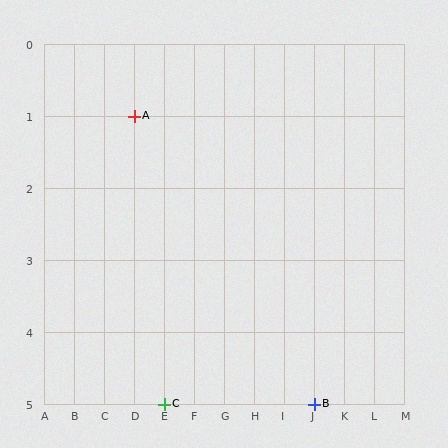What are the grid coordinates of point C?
Point C is at grid coordinates (E, 5).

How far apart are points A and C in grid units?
Points A and C are 1 column and 4 rows apart (about 4.1 grid units diagonally).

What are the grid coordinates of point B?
Point B is at grid coordinates (J, 5).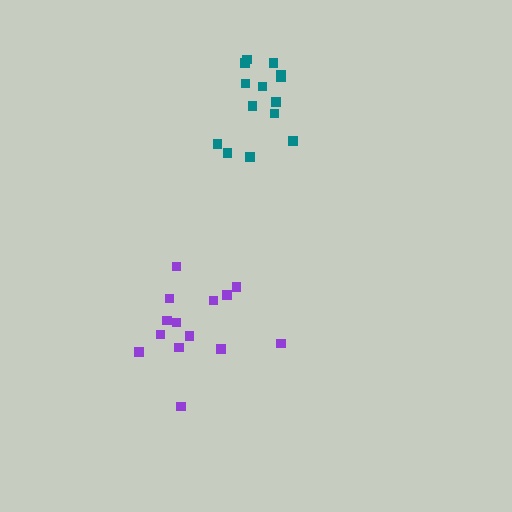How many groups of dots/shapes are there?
There are 2 groups.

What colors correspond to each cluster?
The clusters are colored: purple, teal.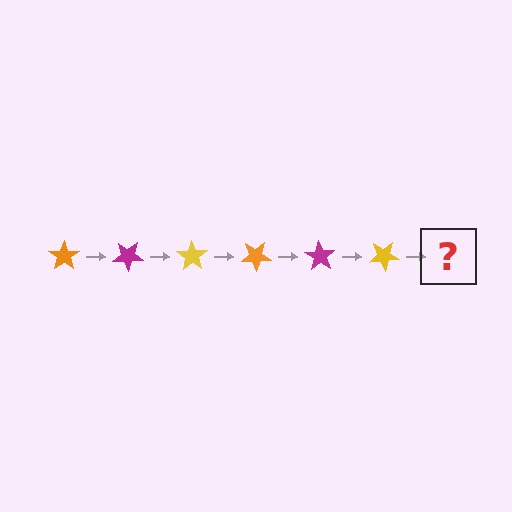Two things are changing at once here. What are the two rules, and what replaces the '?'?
The two rules are that it rotates 35 degrees each step and the color cycles through orange, magenta, and yellow. The '?' should be an orange star, rotated 210 degrees from the start.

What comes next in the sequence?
The next element should be an orange star, rotated 210 degrees from the start.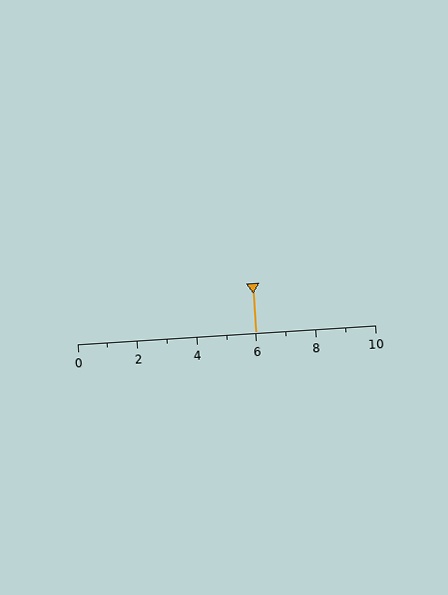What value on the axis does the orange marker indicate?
The marker indicates approximately 6.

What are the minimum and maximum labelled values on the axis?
The axis runs from 0 to 10.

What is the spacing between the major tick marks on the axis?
The major ticks are spaced 2 apart.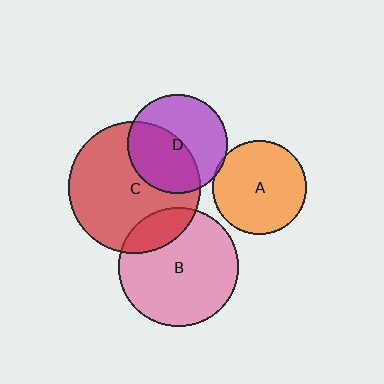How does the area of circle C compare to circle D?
Approximately 1.8 times.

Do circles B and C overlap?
Yes.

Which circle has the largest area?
Circle C (red).